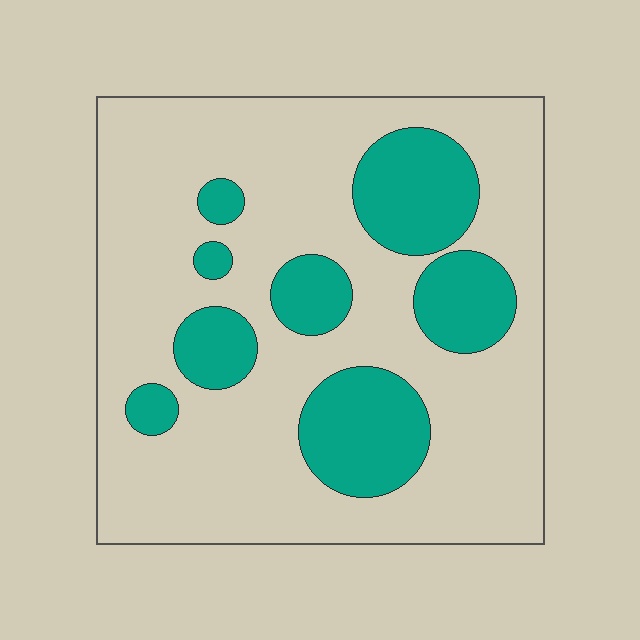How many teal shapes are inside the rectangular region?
8.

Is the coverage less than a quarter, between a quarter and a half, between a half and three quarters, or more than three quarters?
Between a quarter and a half.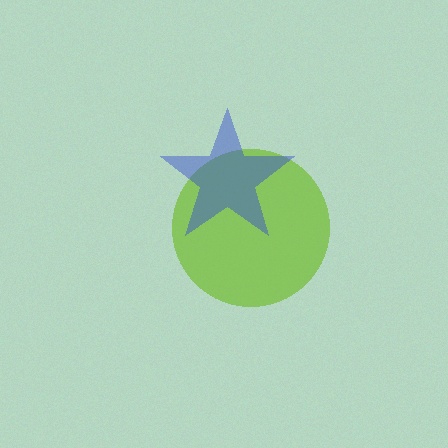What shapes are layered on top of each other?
The layered shapes are: a lime circle, a blue star.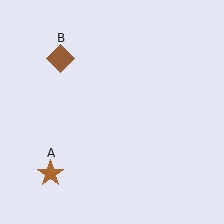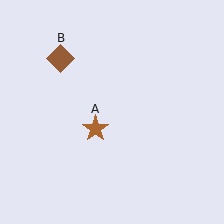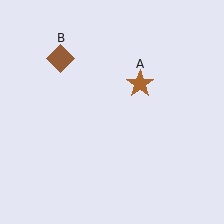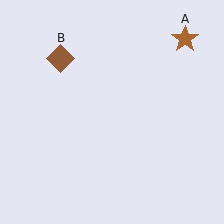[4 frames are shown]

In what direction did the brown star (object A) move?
The brown star (object A) moved up and to the right.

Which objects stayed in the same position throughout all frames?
Brown diamond (object B) remained stationary.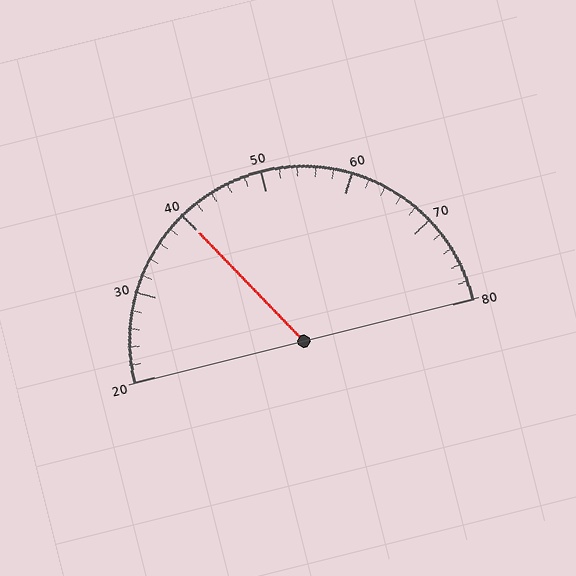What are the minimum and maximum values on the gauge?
The gauge ranges from 20 to 80.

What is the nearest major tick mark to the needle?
The nearest major tick mark is 40.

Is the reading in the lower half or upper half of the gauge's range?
The reading is in the lower half of the range (20 to 80).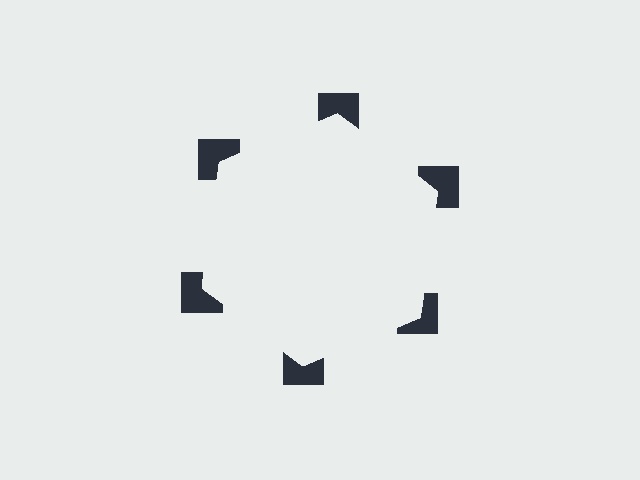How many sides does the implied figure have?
6 sides.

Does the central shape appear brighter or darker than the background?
It typically appears slightly brighter than the background, even though no actual brightness change is drawn.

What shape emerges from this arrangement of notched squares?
An illusory hexagon — its edges are inferred from the aligned wedge cuts in the notched squares, not physically drawn.